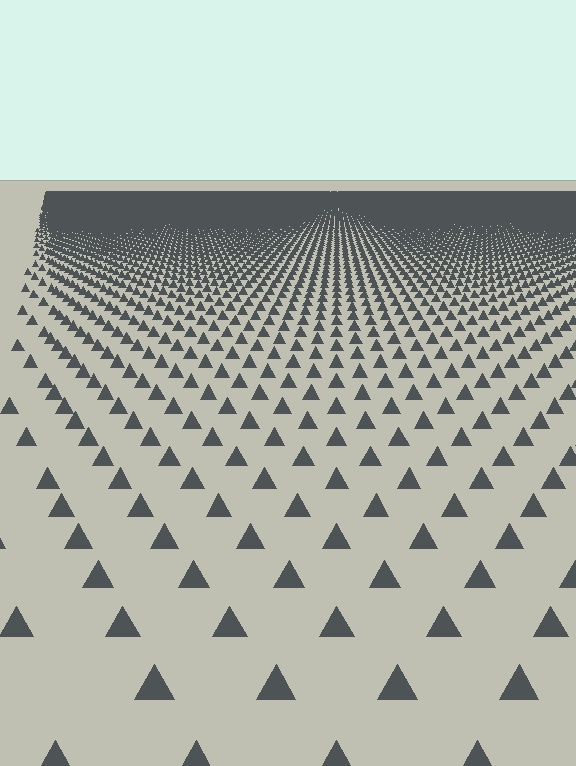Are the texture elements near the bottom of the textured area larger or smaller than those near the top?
Larger. Near the bottom, elements are closer to the viewer and appear at a bigger on-screen size.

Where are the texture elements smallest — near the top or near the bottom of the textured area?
Near the top.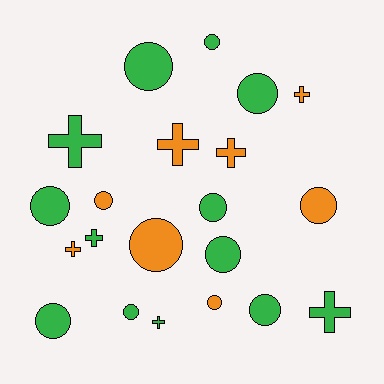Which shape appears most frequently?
Circle, with 13 objects.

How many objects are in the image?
There are 21 objects.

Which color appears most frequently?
Green, with 13 objects.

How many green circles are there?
There are 9 green circles.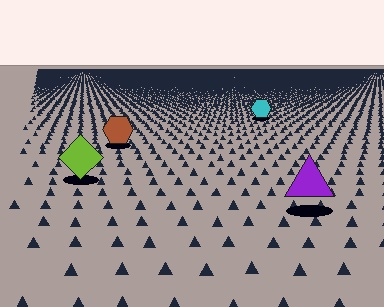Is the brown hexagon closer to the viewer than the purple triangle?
No. The purple triangle is closer — you can tell from the texture gradient: the ground texture is coarser near it.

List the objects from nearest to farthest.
From nearest to farthest: the purple triangle, the lime diamond, the brown hexagon, the cyan hexagon.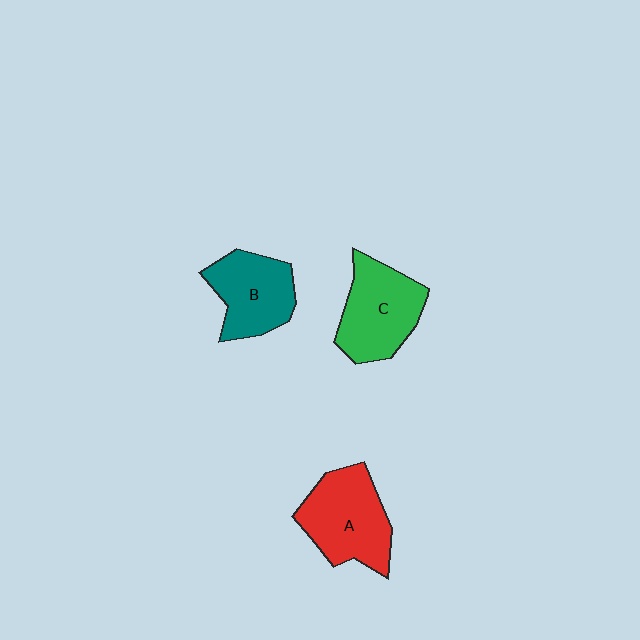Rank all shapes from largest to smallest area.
From largest to smallest: A (red), C (green), B (teal).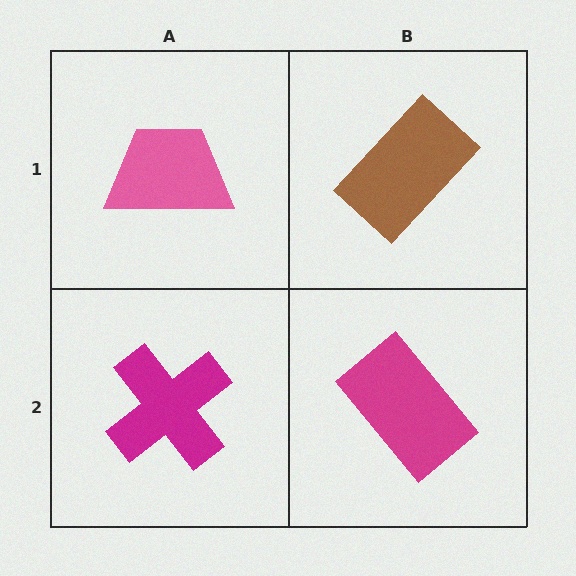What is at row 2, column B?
A magenta rectangle.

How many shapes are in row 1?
2 shapes.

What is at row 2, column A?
A magenta cross.